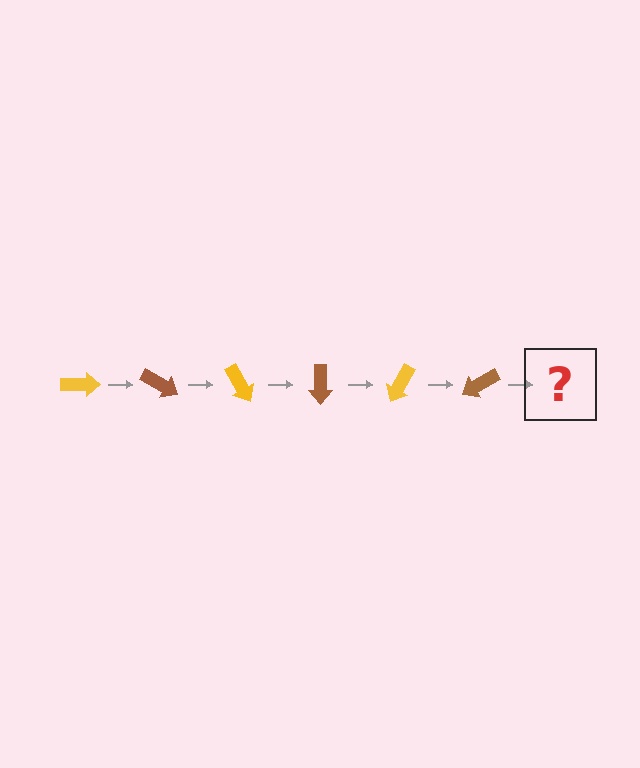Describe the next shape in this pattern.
It should be a yellow arrow, rotated 180 degrees from the start.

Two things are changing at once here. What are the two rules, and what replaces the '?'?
The two rules are that it rotates 30 degrees each step and the color cycles through yellow and brown. The '?' should be a yellow arrow, rotated 180 degrees from the start.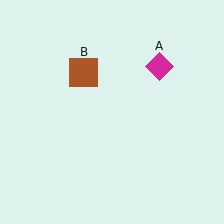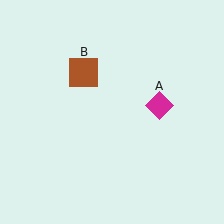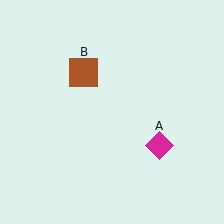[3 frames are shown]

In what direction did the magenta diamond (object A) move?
The magenta diamond (object A) moved down.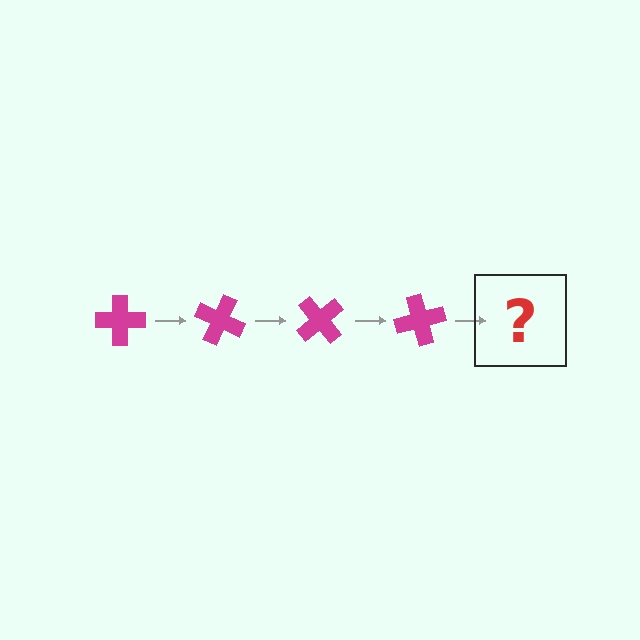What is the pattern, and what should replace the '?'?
The pattern is that the cross rotates 25 degrees each step. The '?' should be a magenta cross rotated 100 degrees.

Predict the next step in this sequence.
The next step is a magenta cross rotated 100 degrees.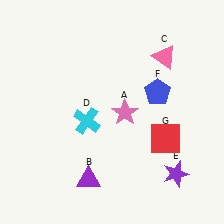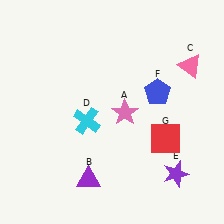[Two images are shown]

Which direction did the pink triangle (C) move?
The pink triangle (C) moved right.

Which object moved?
The pink triangle (C) moved right.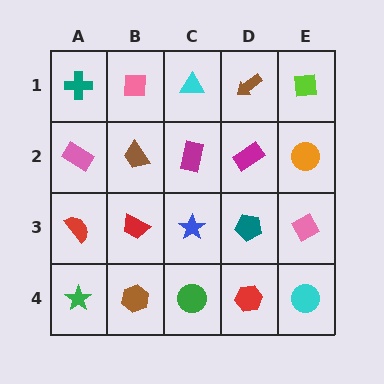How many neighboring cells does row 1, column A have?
2.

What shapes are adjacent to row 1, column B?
A brown trapezoid (row 2, column B), a teal cross (row 1, column A), a cyan triangle (row 1, column C).